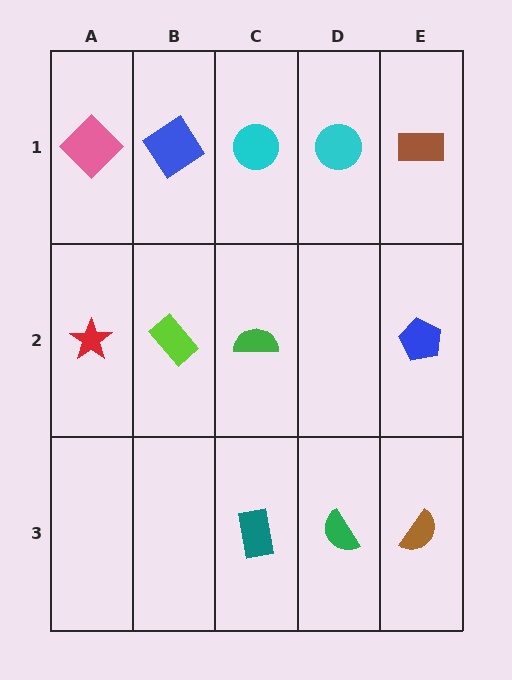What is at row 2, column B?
A lime rectangle.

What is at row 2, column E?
A blue pentagon.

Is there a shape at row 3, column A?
No, that cell is empty.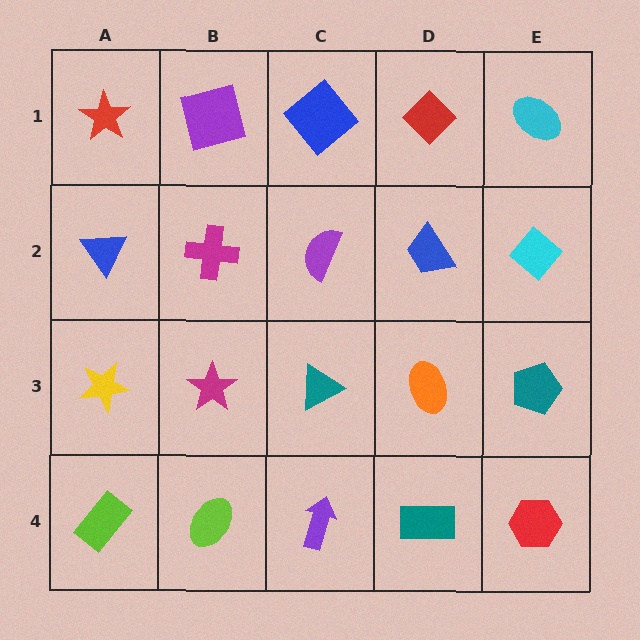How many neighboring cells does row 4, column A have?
2.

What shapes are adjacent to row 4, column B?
A magenta star (row 3, column B), a lime rectangle (row 4, column A), a purple arrow (row 4, column C).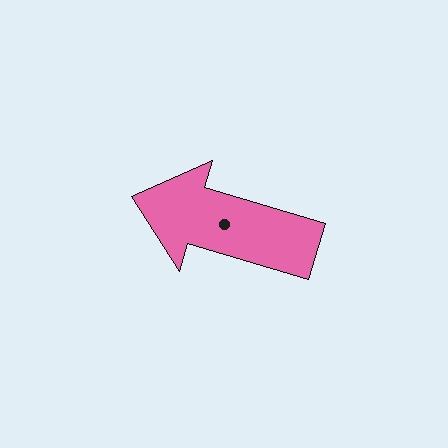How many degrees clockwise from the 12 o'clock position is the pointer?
Approximately 286 degrees.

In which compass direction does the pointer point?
West.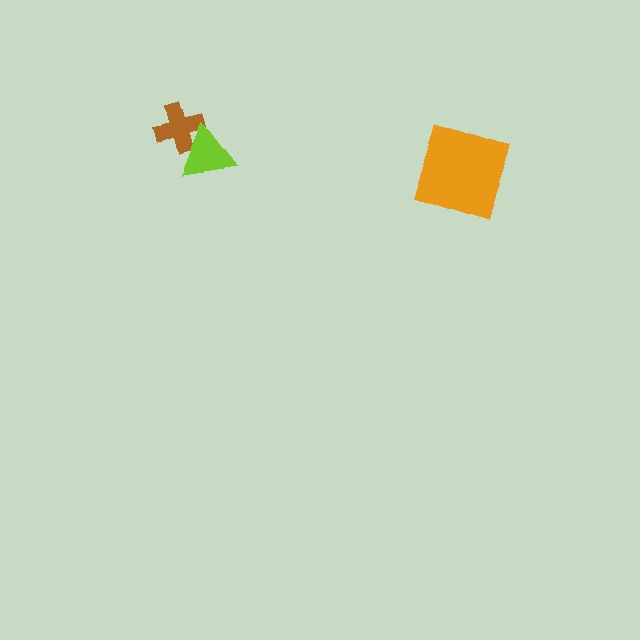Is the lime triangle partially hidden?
No, no other shape covers it.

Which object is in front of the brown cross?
The lime triangle is in front of the brown cross.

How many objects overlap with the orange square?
0 objects overlap with the orange square.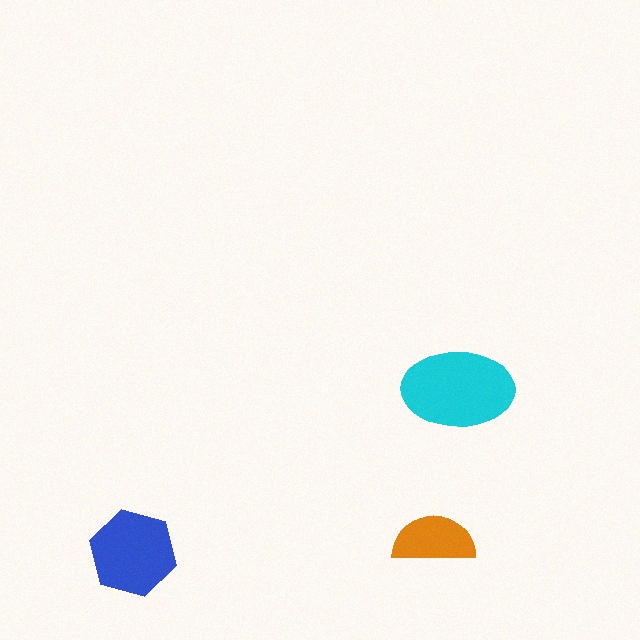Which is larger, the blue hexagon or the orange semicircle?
The blue hexagon.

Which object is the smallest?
The orange semicircle.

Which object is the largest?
The cyan ellipse.